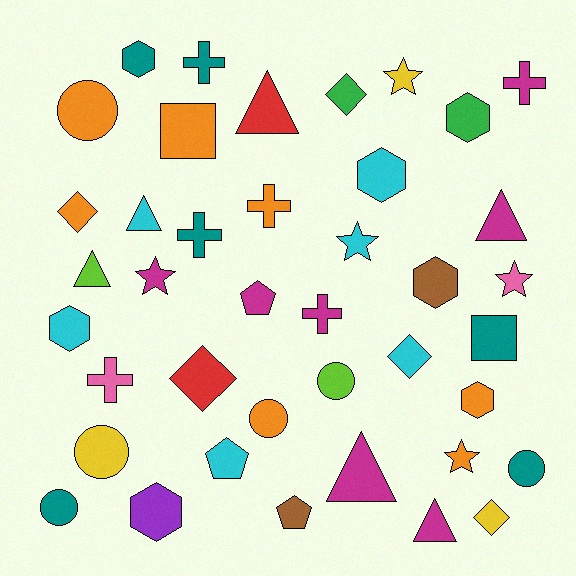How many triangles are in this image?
There are 6 triangles.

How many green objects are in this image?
There are 2 green objects.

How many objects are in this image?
There are 40 objects.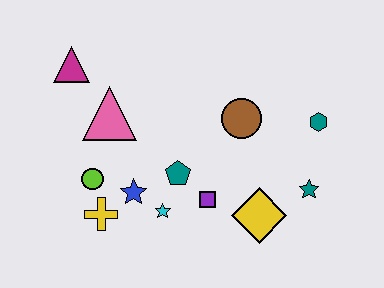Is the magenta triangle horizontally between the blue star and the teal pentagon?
No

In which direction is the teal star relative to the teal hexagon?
The teal star is below the teal hexagon.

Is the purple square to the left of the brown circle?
Yes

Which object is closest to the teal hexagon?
The teal star is closest to the teal hexagon.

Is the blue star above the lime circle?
No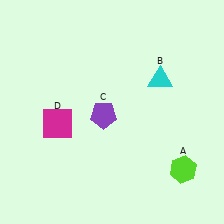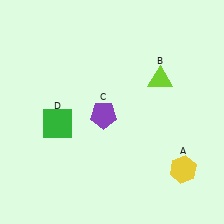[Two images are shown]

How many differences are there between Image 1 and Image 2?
There are 3 differences between the two images.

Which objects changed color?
A changed from lime to yellow. B changed from cyan to lime. D changed from magenta to green.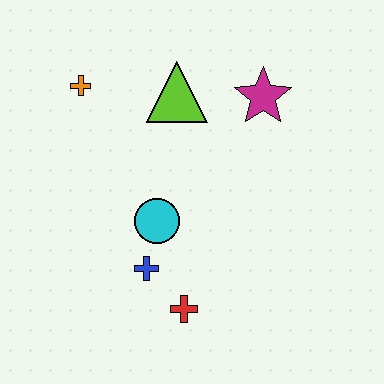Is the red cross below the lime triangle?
Yes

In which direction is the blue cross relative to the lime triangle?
The blue cross is below the lime triangle.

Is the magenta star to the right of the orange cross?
Yes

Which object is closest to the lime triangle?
The magenta star is closest to the lime triangle.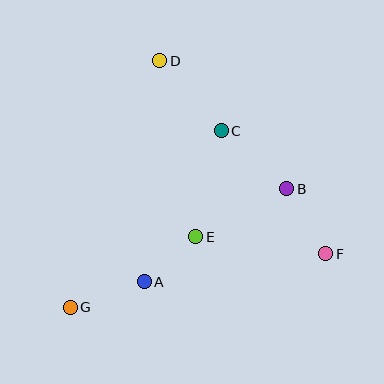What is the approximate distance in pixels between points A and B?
The distance between A and B is approximately 170 pixels.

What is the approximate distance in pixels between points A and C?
The distance between A and C is approximately 169 pixels.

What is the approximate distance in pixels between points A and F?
The distance between A and F is approximately 183 pixels.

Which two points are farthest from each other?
Points D and G are farthest from each other.